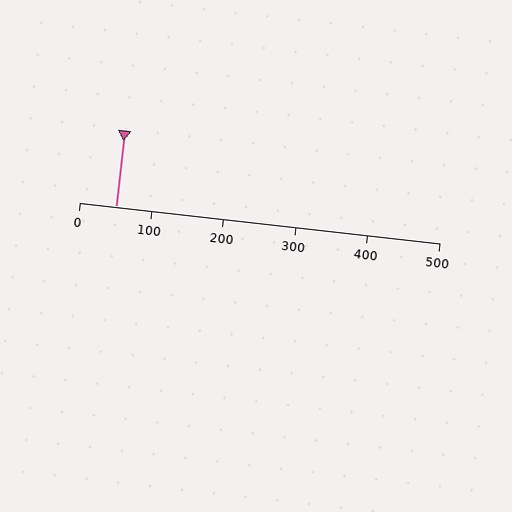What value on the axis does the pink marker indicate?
The marker indicates approximately 50.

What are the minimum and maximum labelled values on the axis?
The axis runs from 0 to 500.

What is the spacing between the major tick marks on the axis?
The major ticks are spaced 100 apart.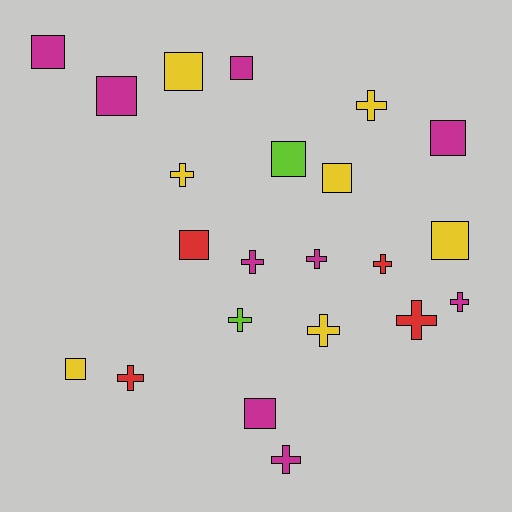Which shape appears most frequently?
Square, with 11 objects.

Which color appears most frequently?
Magenta, with 9 objects.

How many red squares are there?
There is 1 red square.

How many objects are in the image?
There are 22 objects.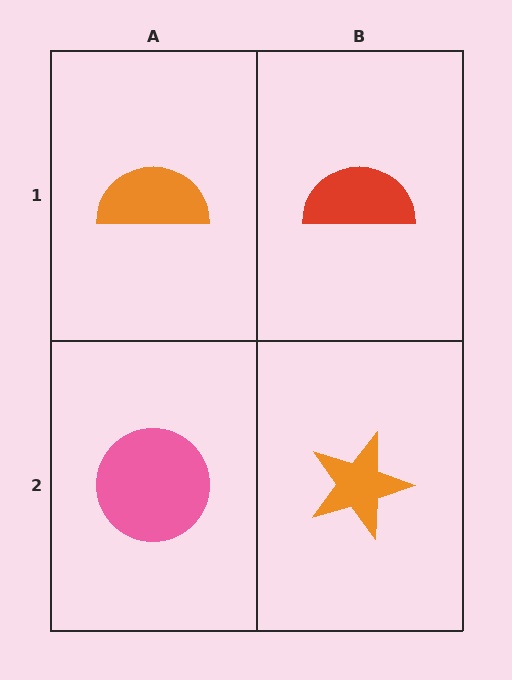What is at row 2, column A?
A pink circle.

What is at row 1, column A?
An orange semicircle.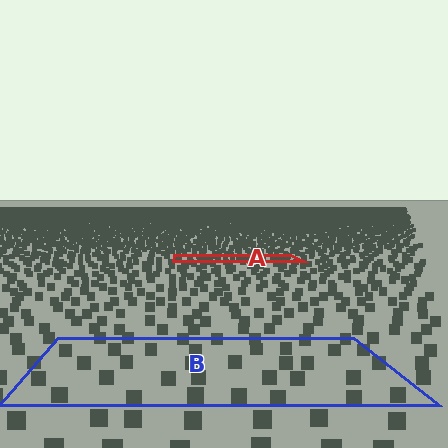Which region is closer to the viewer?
Region B is closer. The texture elements there are larger and more spread out.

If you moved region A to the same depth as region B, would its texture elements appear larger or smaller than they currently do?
They would appear larger. At a closer depth, the same texture elements are projected at a bigger on-screen size.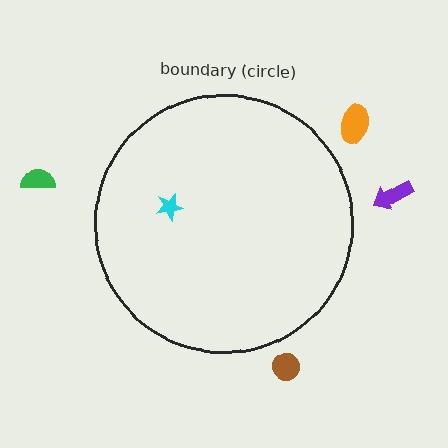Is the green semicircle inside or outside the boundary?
Outside.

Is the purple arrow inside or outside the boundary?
Outside.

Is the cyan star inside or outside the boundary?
Inside.